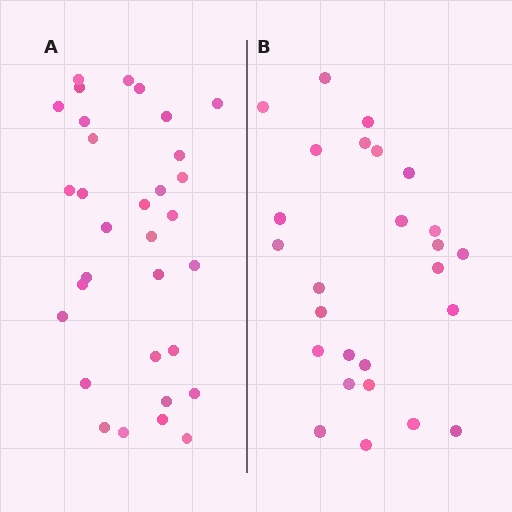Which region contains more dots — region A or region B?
Region A (the left region) has more dots.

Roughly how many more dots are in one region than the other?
Region A has about 6 more dots than region B.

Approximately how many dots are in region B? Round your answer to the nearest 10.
About 30 dots. (The exact count is 26, which rounds to 30.)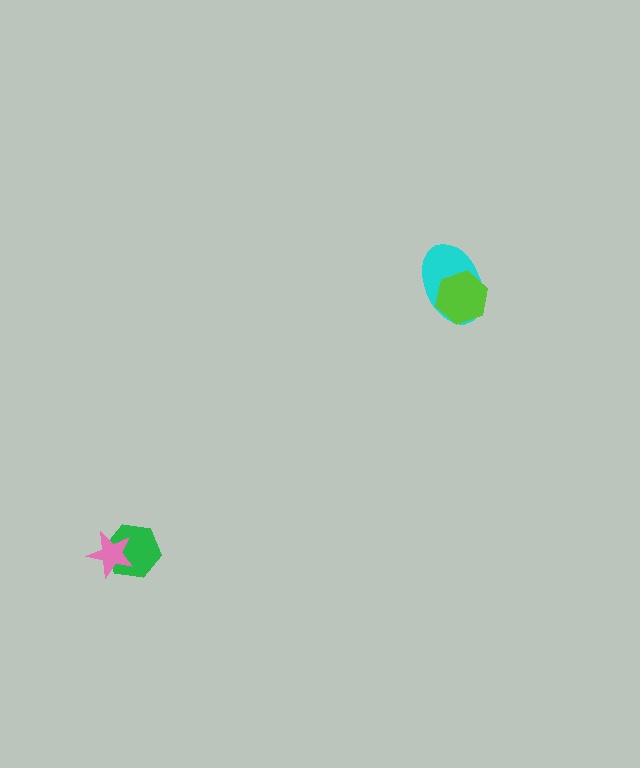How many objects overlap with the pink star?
1 object overlaps with the pink star.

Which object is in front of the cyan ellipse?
The lime hexagon is in front of the cyan ellipse.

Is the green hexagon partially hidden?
Yes, it is partially covered by another shape.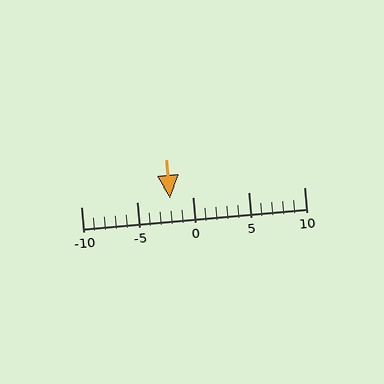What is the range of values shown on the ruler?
The ruler shows values from -10 to 10.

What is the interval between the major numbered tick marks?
The major tick marks are spaced 5 units apart.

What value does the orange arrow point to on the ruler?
The orange arrow points to approximately -2.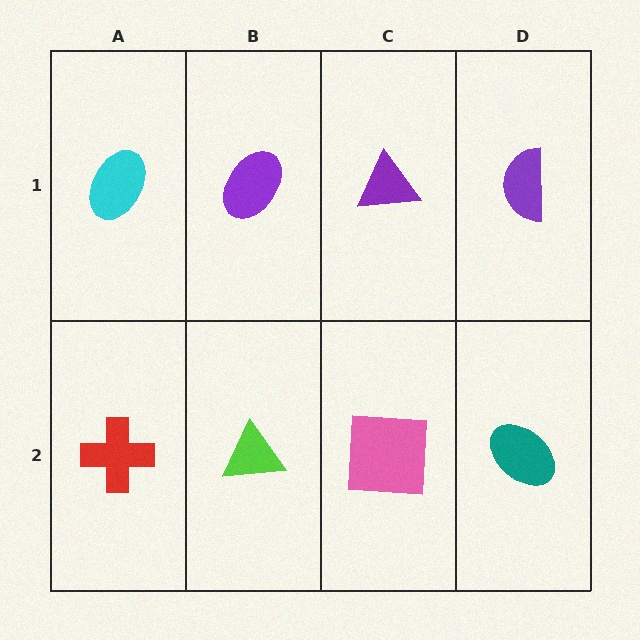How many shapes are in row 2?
4 shapes.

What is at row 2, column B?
A lime triangle.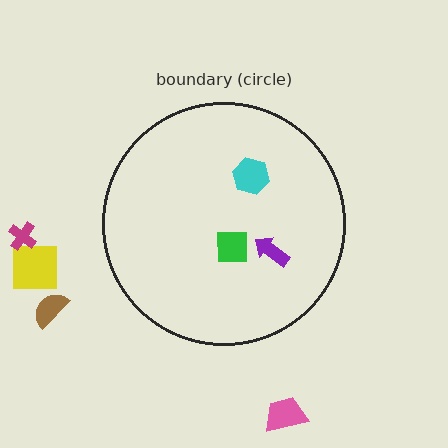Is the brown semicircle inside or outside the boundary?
Outside.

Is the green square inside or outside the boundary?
Inside.